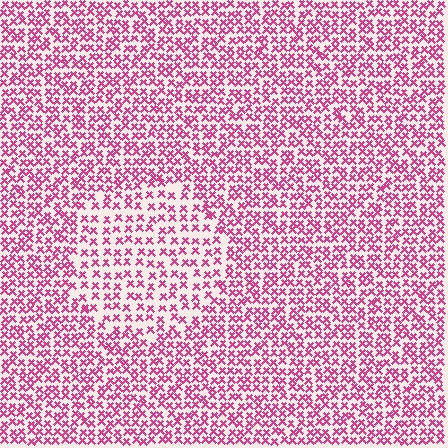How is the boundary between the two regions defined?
The boundary is defined by a change in element density (approximately 1.6x ratio). All elements are the same color, size, and shape.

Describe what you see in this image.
The image contains small magenta elements arranged at two different densities. A circle-shaped region is visible where the elements are less densely packed than the surrounding area.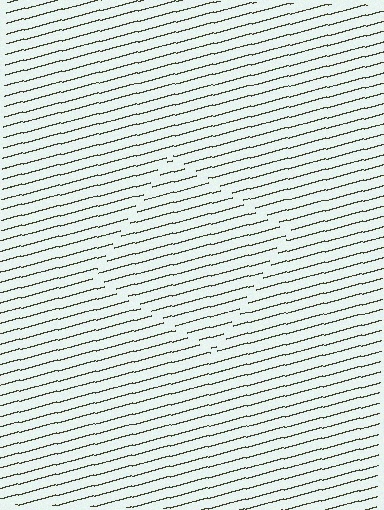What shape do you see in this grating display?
An illusory square. The interior of the shape contains the same grating, shifted by half a period — the contour is defined by the phase discontinuity where line-ends from the inner and outer gratings abut.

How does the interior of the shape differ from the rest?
The interior of the shape contains the same grating, shifted by half a period — the contour is defined by the phase discontinuity where line-ends from the inner and outer gratings abut.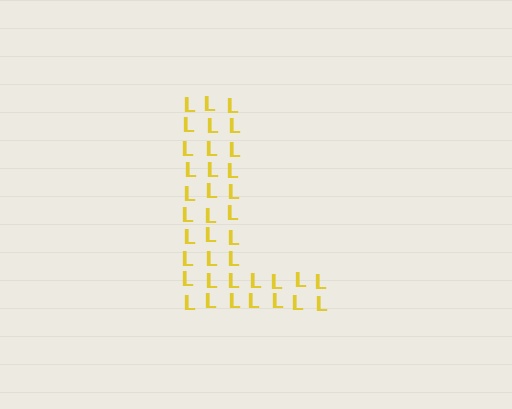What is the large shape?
The large shape is the letter L.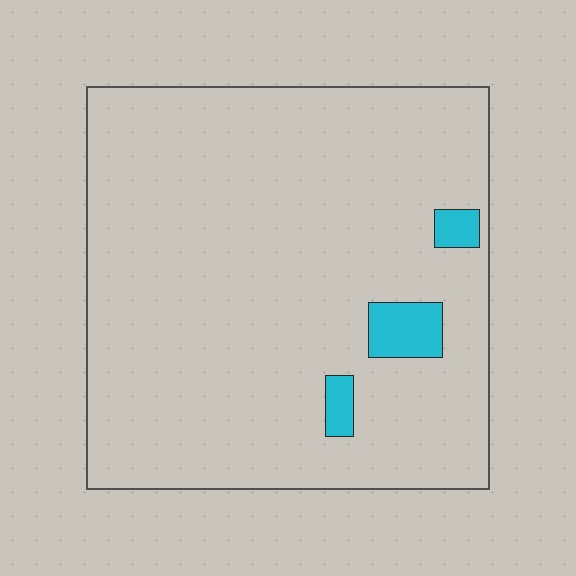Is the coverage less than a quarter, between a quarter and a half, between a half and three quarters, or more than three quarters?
Less than a quarter.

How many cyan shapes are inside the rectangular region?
3.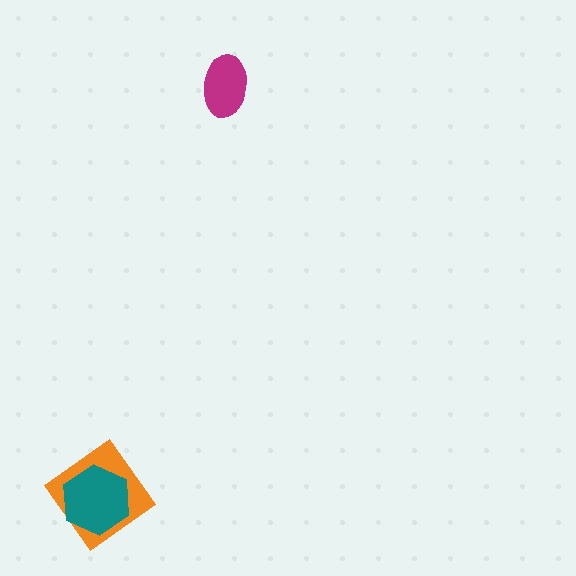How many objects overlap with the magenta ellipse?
0 objects overlap with the magenta ellipse.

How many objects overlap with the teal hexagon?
1 object overlaps with the teal hexagon.